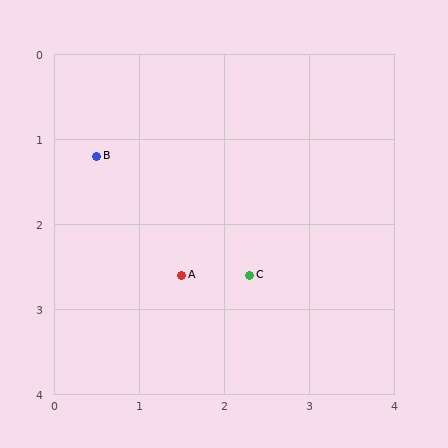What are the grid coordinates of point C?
Point C is at approximately (2.3, 2.6).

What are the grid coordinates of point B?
Point B is at approximately (0.5, 1.2).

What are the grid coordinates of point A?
Point A is at approximately (1.5, 2.6).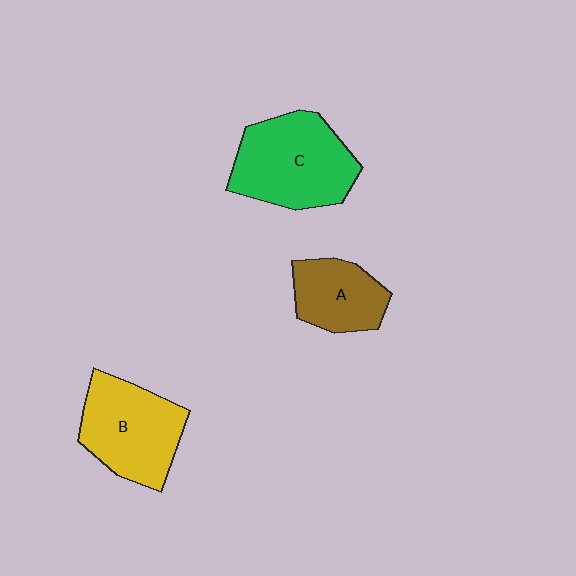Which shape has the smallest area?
Shape A (brown).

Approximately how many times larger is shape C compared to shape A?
Approximately 1.7 times.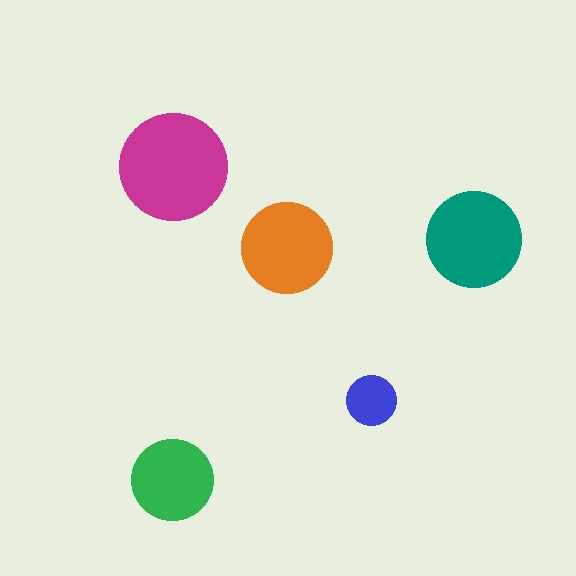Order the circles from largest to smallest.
the magenta one, the teal one, the orange one, the green one, the blue one.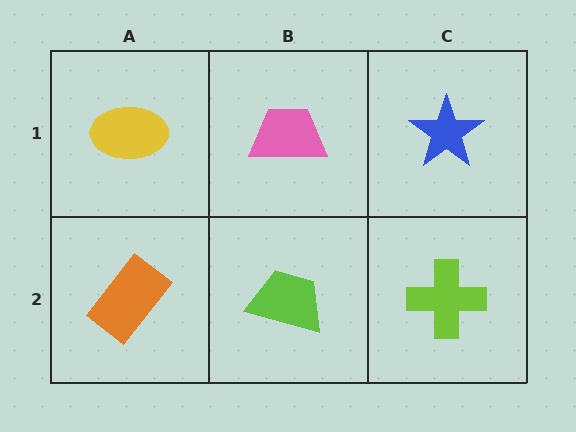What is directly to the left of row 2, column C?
A lime trapezoid.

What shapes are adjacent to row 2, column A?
A yellow ellipse (row 1, column A), a lime trapezoid (row 2, column B).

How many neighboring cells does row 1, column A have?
2.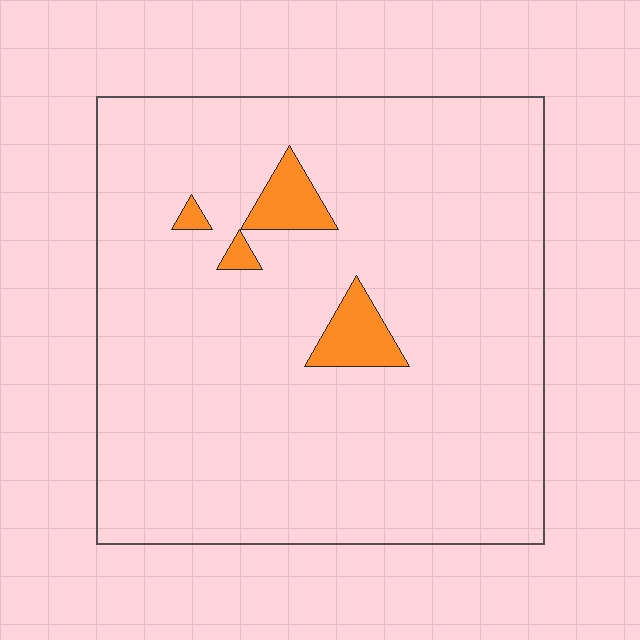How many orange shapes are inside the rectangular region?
4.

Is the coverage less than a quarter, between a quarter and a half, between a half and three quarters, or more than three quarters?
Less than a quarter.